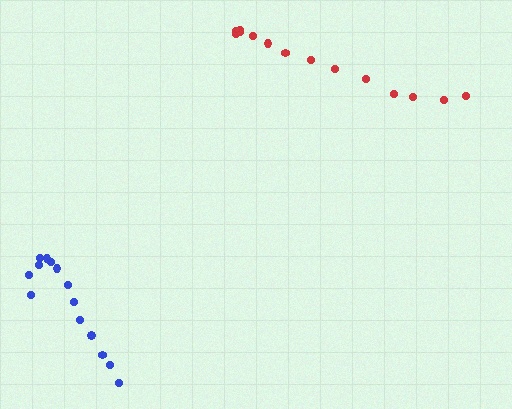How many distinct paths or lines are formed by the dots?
There are 2 distinct paths.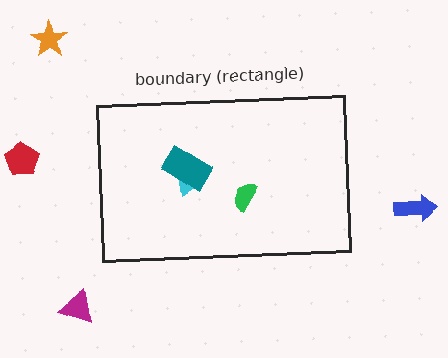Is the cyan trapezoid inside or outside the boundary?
Inside.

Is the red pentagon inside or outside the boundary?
Outside.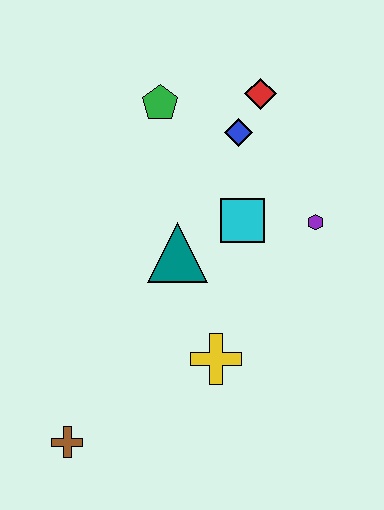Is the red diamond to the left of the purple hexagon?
Yes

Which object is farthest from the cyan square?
The brown cross is farthest from the cyan square.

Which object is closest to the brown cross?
The yellow cross is closest to the brown cross.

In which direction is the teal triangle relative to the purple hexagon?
The teal triangle is to the left of the purple hexagon.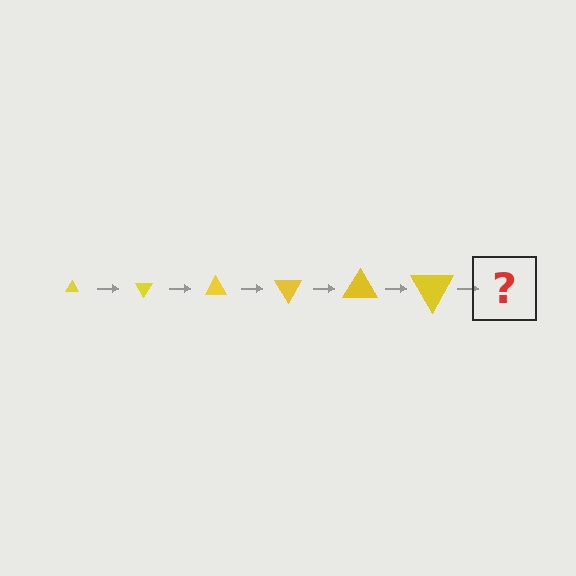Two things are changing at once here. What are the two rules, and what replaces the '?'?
The two rules are that the triangle grows larger each step and it rotates 60 degrees each step. The '?' should be a triangle, larger than the previous one and rotated 360 degrees from the start.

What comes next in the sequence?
The next element should be a triangle, larger than the previous one and rotated 360 degrees from the start.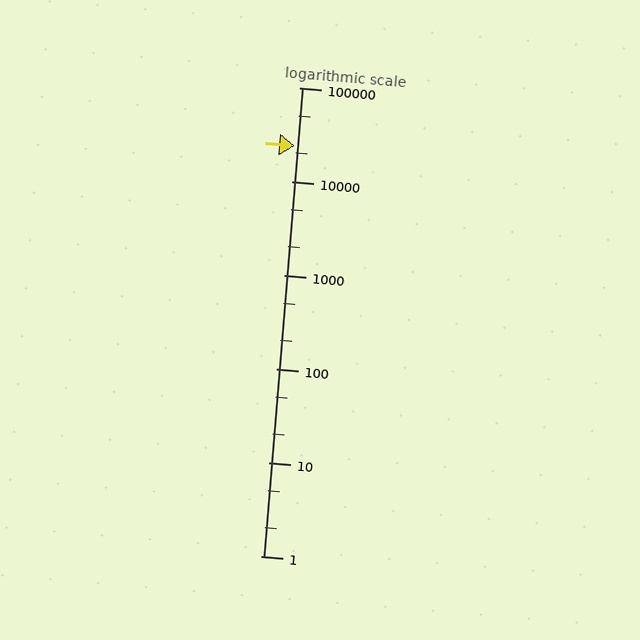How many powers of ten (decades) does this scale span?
The scale spans 5 decades, from 1 to 100000.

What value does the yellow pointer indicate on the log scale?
The pointer indicates approximately 24000.